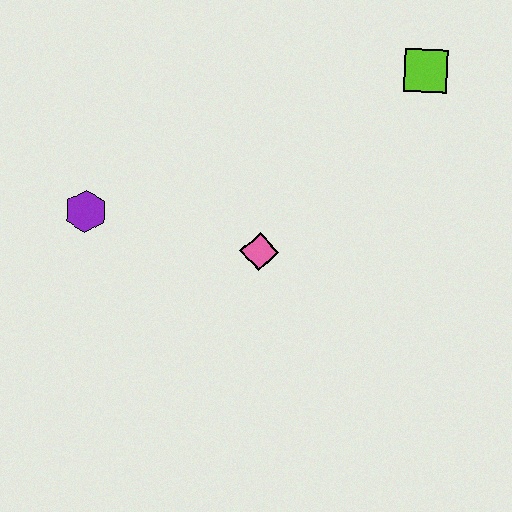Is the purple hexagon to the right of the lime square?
No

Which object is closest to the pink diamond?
The purple hexagon is closest to the pink diamond.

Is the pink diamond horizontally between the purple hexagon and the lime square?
Yes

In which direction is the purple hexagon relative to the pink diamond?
The purple hexagon is to the left of the pink diamond.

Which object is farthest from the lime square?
The purple hexagon is farthest from the lime square.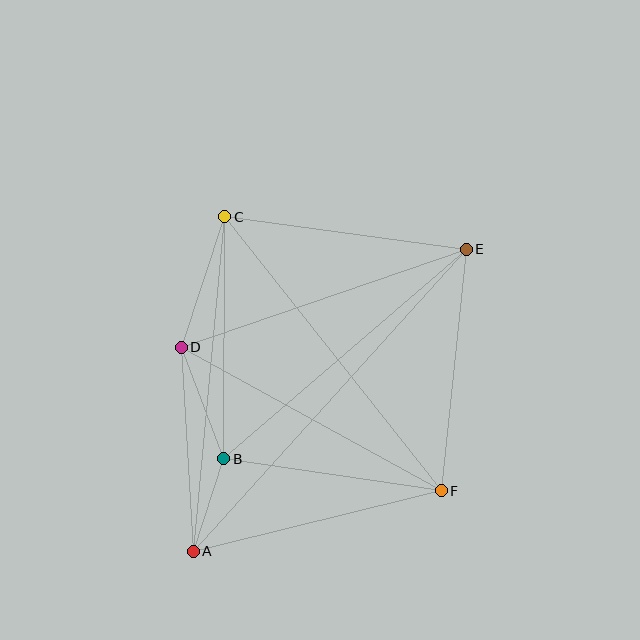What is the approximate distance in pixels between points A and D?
The distance between A and D is approximately 204 pixels.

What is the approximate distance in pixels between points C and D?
The distance between C and D is approximately 138 pixels.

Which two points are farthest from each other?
Points A and E are farthest from each other.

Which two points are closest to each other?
Points A and B are closest to each other.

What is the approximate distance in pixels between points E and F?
The distance between E and F is approximately 243 pixels.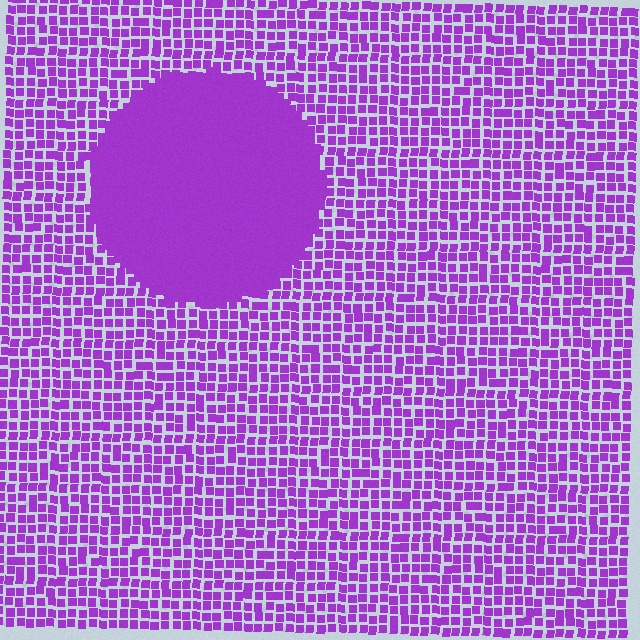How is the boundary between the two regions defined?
The boundary is defined by a change in element density (approximately 2.7x ratio). All elements are the same color, size, and shape.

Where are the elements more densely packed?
The elements are more densely packed inside the circle boundary.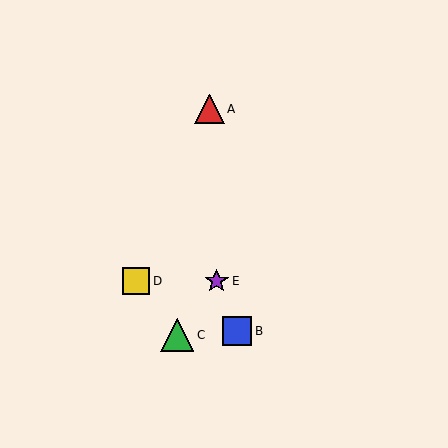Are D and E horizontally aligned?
Yes, both are at y≈281.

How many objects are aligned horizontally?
2 objects (D, E) are aligned horizontally.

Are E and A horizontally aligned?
No, E is at y≈281 and A is at y≈109.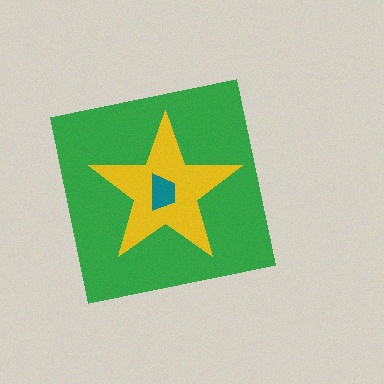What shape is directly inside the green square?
The yellow star.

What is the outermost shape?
The green square.